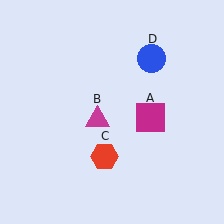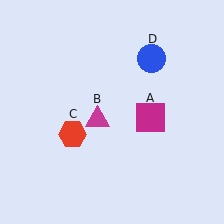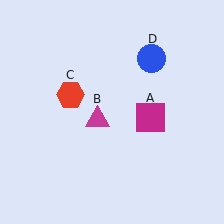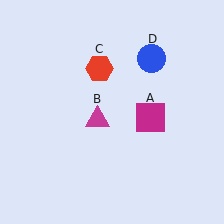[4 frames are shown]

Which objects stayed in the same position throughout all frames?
Magenta square (object A) and magenta triangle (object B) and blue circle (object D) remained stationary.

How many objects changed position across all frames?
1 object changed position: red hexagon (object C).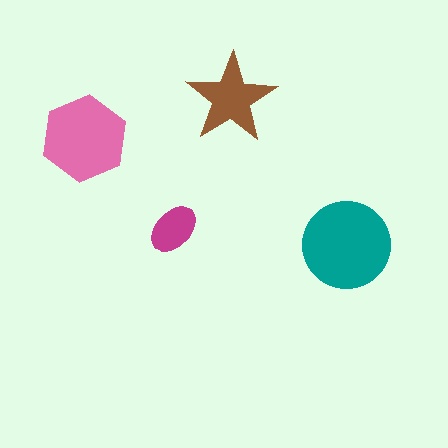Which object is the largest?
The teal circle.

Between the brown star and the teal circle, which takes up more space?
The teal circle.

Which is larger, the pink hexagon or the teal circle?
The teal circle.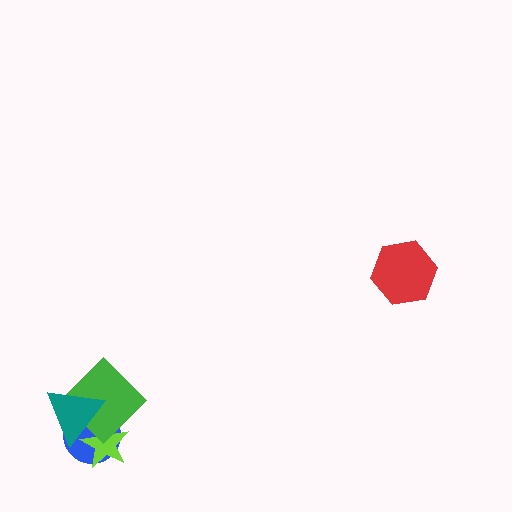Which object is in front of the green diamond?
The teal triangle is in front of the green diamond.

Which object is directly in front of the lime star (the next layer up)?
The green diamond is directly in front of the lime star.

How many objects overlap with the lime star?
3 objects overlap with the lime star.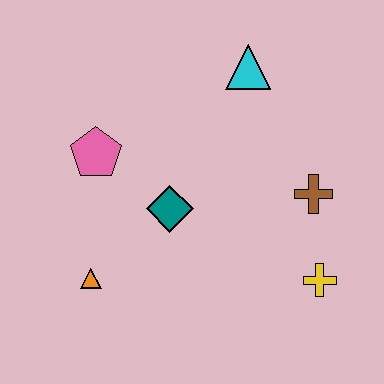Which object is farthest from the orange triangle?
The cyan triangle is farthest from the orange triangle.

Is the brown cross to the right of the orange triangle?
Yes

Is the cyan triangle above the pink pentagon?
Yes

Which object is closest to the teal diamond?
The pink pentagon is closest to the teal diamond.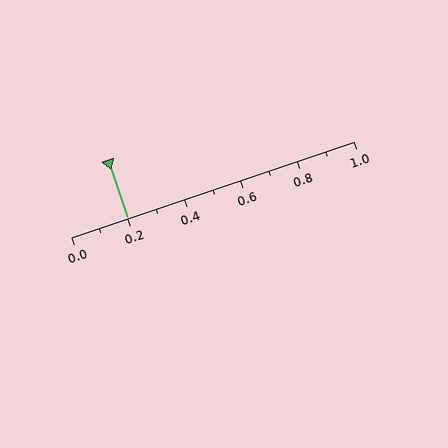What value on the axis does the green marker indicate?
The marker indicates approximately 0.2.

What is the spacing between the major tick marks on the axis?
The major ticks are spaced 0.2 apart.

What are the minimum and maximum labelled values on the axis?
The axis runs from 0.0 to 1.0.